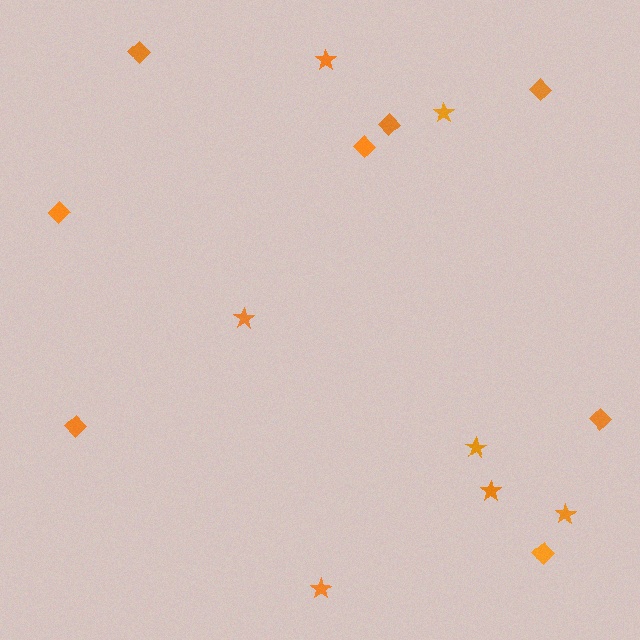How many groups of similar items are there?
There are 2 groups: one group of stars (7) and one group of diamonds (8).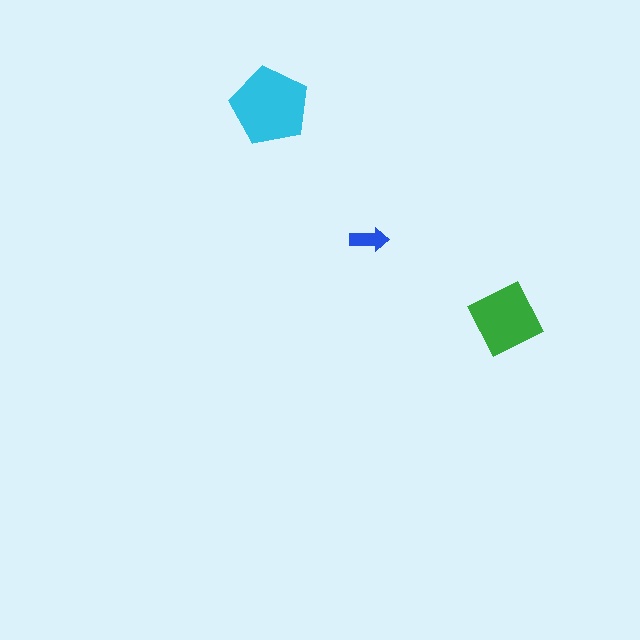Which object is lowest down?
The green square is bottommost.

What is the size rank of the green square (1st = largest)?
2nd.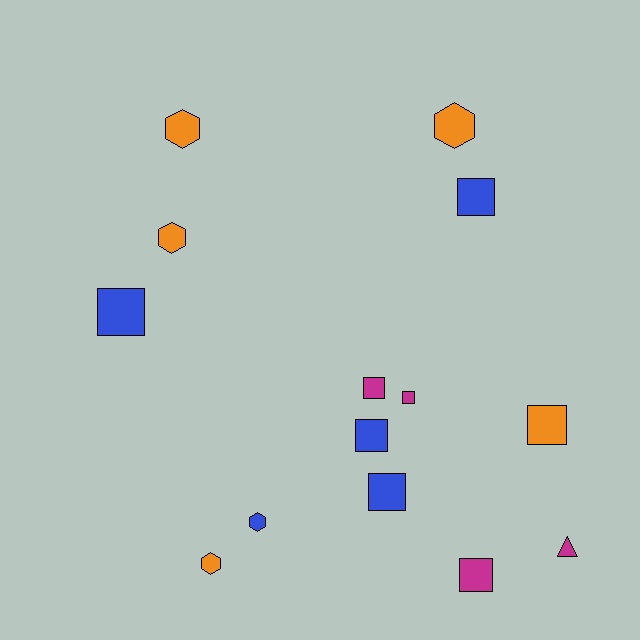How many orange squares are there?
There is 1 orange square.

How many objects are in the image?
There are 14 objects.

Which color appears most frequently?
Blue, with 5 objects.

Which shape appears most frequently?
Square, with 8 objects.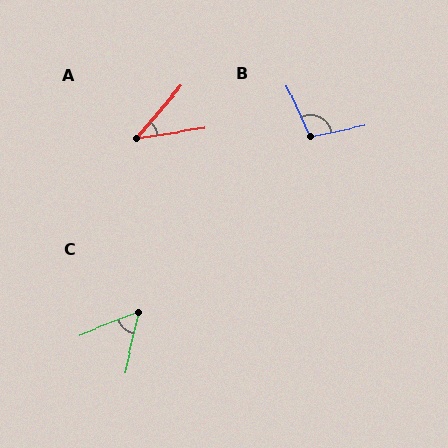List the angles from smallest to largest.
A (41°), C (55°), B (103°).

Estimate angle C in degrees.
Approximately 55 degrees.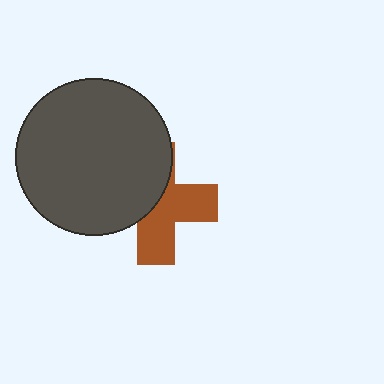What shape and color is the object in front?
The object in front is a dark gray circle.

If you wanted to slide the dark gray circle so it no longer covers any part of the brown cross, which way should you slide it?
Slide it left — that is the most direct way to separate the two shapes.